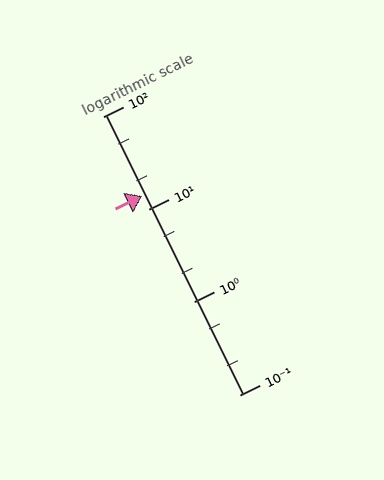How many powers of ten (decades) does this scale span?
The scale spans 3 decades, from 0.1 to 100.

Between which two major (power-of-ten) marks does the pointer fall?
The pointer is between 10 and 100.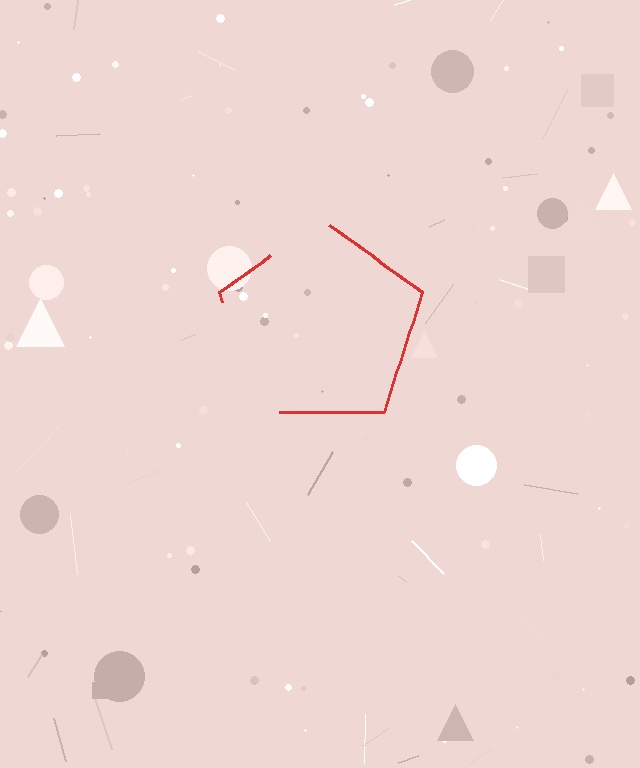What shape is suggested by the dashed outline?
The dashed outline suggests a pentagon.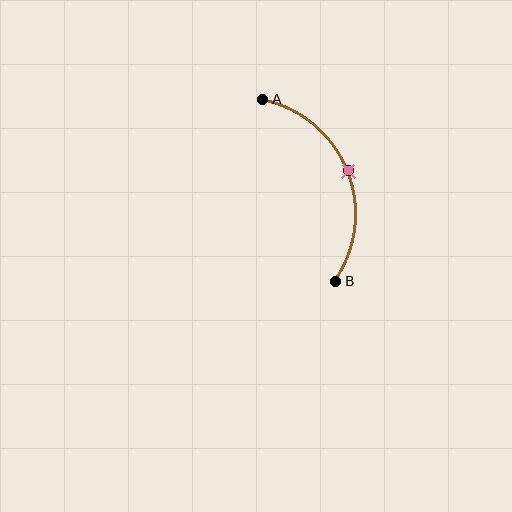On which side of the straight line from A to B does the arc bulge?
The arc bulges to the right of the straight line connecting A and B.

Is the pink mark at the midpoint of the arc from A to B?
Yes. The pink mark lies on the arc at equal arc-length from both A and B — it is the arc midpoint.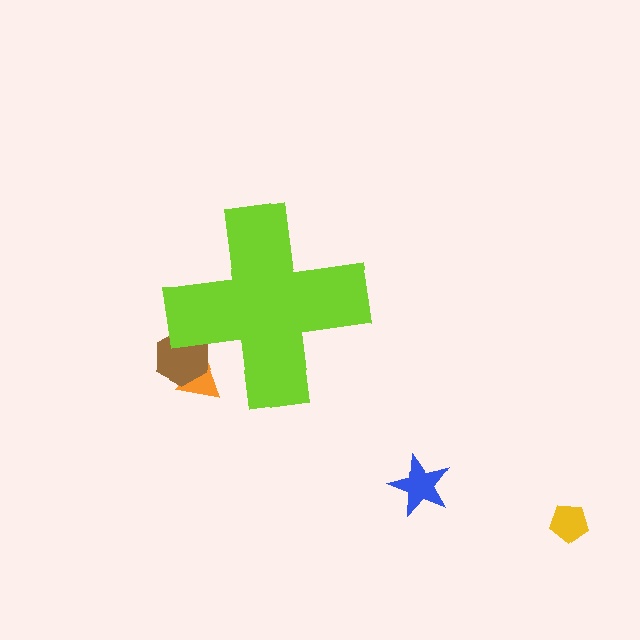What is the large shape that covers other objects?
A lime cross.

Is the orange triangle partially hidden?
Yes, the orange triangle is partially hidden behind the lime cross.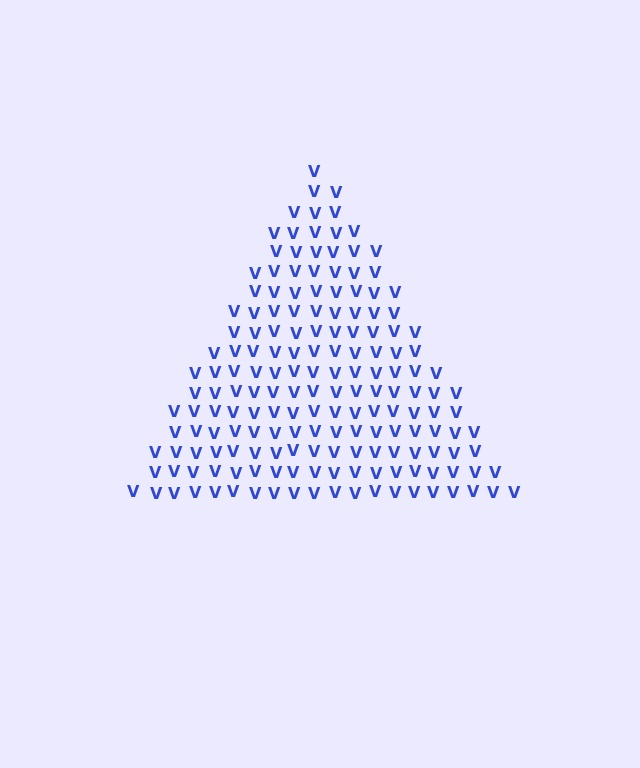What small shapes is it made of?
It is made of small letter V's.